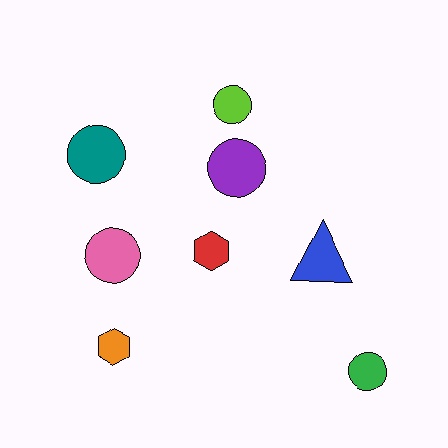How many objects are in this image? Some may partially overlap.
There are 8 objects.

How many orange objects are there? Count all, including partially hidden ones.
There is 1 orange object.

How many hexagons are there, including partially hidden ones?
There are 2 hexagons.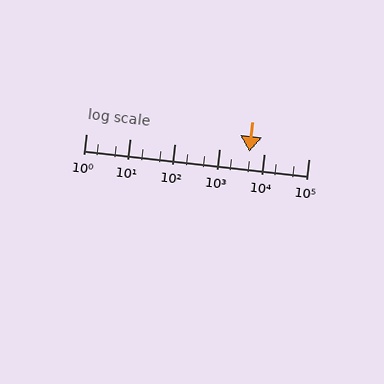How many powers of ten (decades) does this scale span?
The scale spans 5 decades, from 1 to 100000.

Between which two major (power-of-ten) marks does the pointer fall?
The pointer is between 1000 and 10000.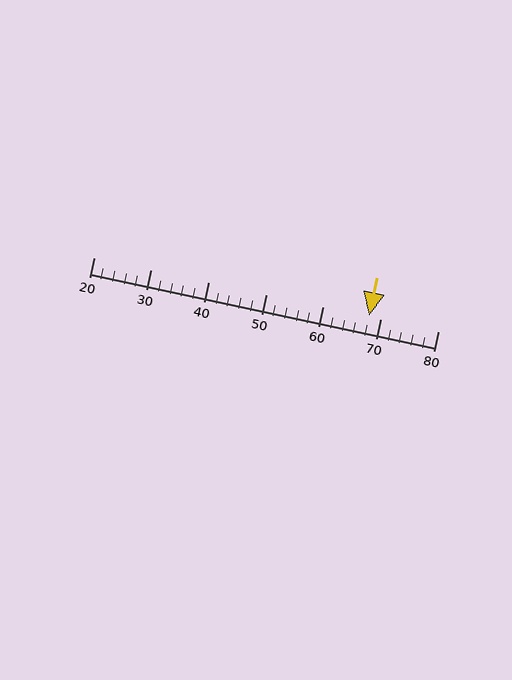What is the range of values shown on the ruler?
The ruler shows values from 20 to 80.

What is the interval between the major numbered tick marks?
The major tick marks are spaced 10 units apart.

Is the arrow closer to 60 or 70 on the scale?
The arrow is closer to 70.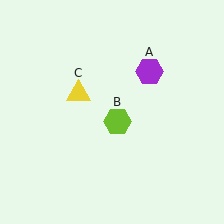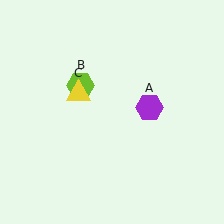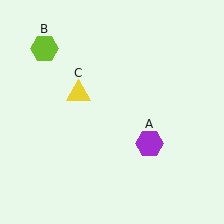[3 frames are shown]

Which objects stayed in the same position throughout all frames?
Yellow triangle (object C) remained stationary.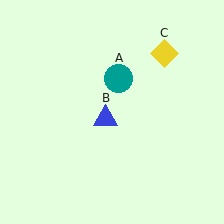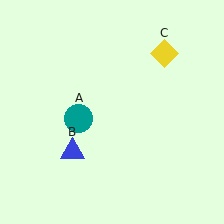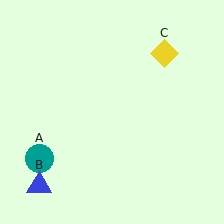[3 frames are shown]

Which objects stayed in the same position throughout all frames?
Yellow diamond (object C) remained stationary.